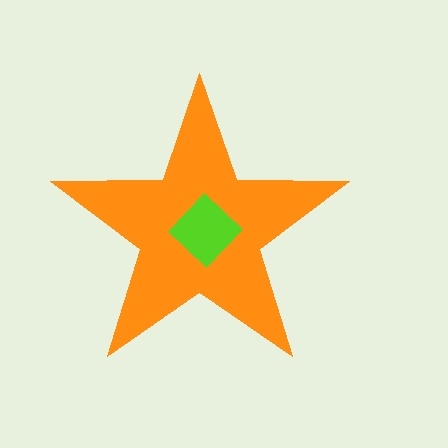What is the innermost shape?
The lime diamond.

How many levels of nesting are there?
2.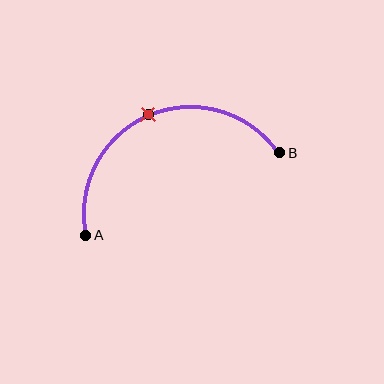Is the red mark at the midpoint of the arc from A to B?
Yes. The red mark lies on the arc at equal arc-length from both A and B — it is the arc midpoint.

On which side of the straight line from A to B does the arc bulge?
The arc bulges above the straight line connecting A and B.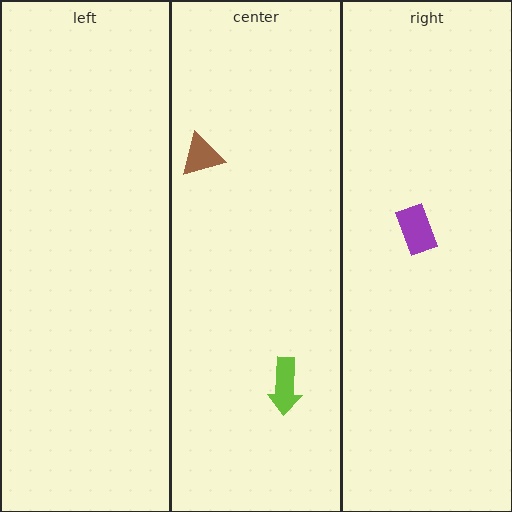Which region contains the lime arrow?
The center region.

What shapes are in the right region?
The purple rectangle.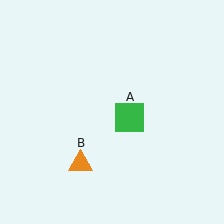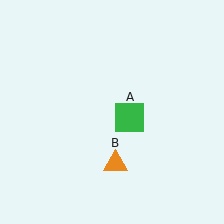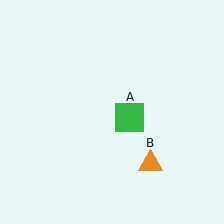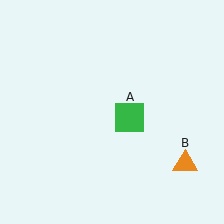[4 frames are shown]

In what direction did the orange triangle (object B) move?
The orange triangle (object B) moved right.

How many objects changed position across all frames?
1 object changed position: orange triangle (object B).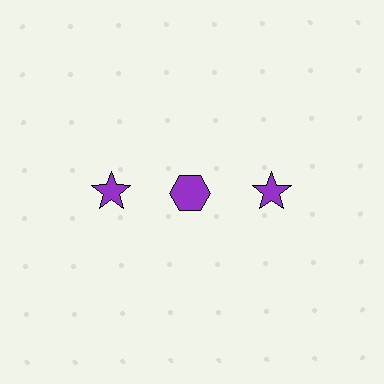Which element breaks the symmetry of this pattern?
The purple hexagon in the top row, second from left column breaks the symmetry. All other shapes are purple stars.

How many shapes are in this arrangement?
There are 3 shapes arranged in a grid pattern.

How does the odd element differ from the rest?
It has a different shape: hexagon instead of star.